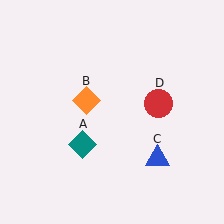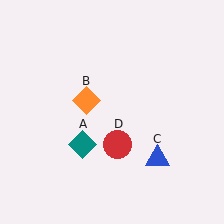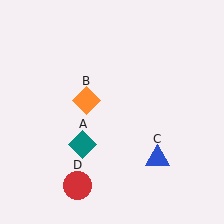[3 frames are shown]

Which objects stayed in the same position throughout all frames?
Teal diamond (object A) and orange diamond (object B) and blue triangle (object C) remained stationary.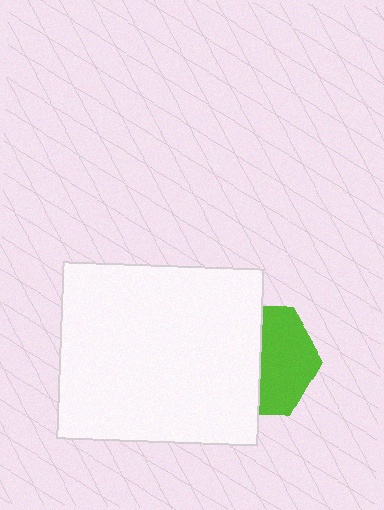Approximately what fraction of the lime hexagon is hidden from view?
Roughly 52% of the lime hexagon is hidden behind the white rectangle.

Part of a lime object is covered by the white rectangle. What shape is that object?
It is a hexagon.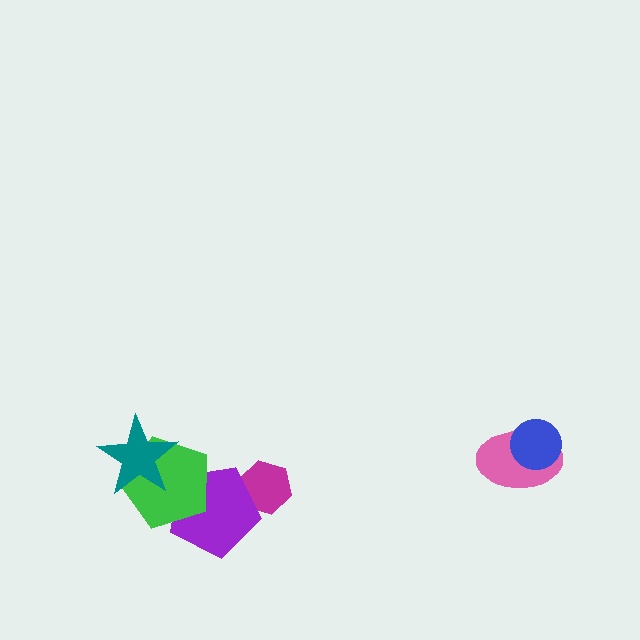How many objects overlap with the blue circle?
1 object overlaps with the blue circle.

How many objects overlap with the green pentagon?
2 objects overlap with the green pentagon.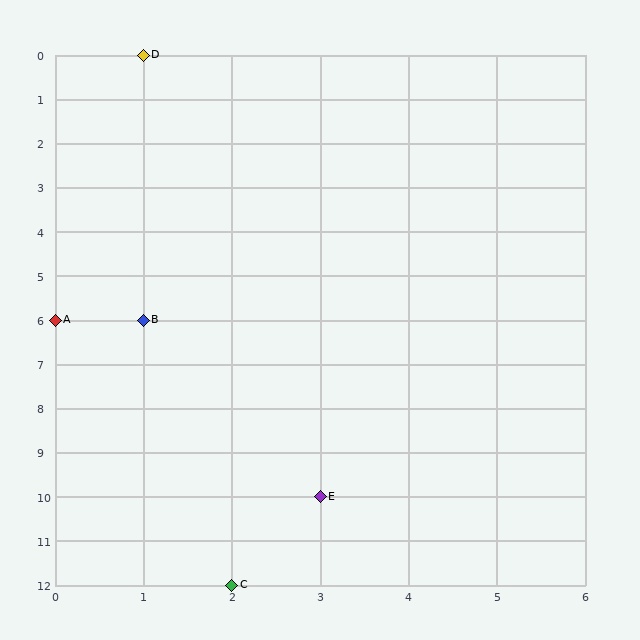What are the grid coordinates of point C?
Point C is at grid coordinates (2, 12).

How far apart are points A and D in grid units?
Points A and D are 1 column and 6 rows apart (about 6.1 grid units diagonally).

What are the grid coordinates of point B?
Point B is at grid coordinates (1, 6).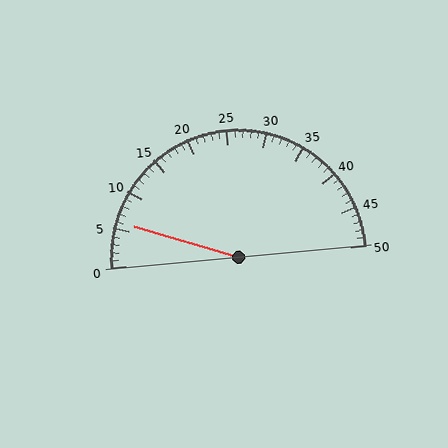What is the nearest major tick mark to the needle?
The nearest major tick mark is 5.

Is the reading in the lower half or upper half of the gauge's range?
The reading is in the lower half of the range (0 to 50).